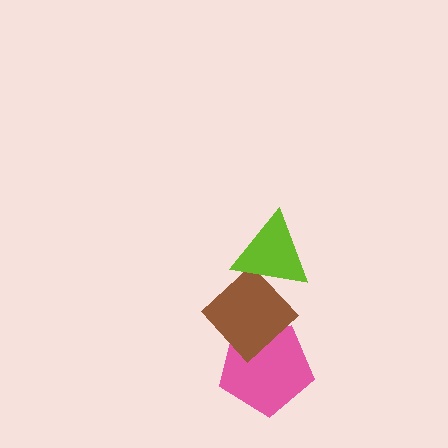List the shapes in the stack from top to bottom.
From top to bottom: the lime triangle, the brown diamond, the pink pentagon.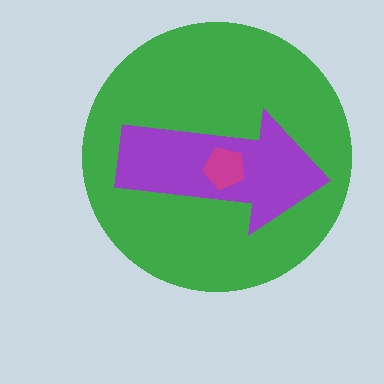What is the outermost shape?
The green circle.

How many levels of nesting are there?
3.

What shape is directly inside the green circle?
The purple arrow.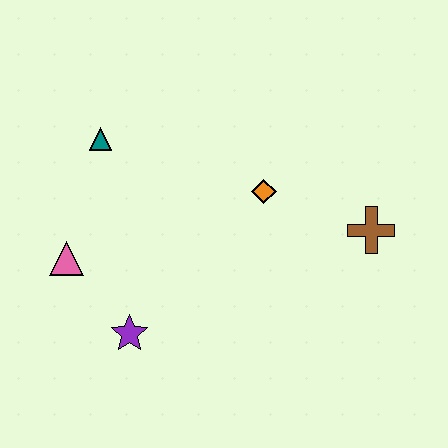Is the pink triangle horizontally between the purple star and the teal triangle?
No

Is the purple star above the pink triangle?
No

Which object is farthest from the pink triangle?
The brown cross is farthest from the pink triangle.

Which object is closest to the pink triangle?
The purple star is closest to the pink triangle.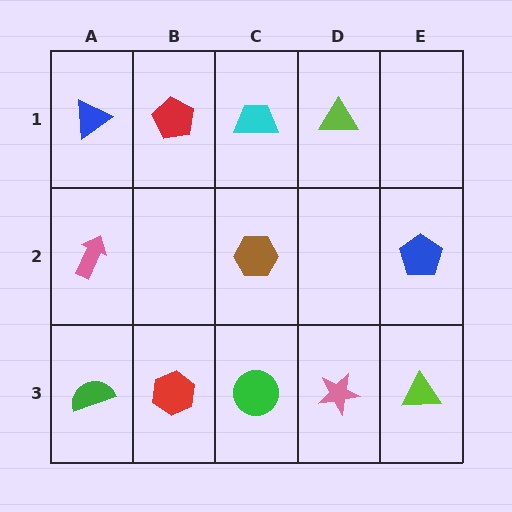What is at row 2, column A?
A pink arrow.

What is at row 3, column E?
A lime triangle.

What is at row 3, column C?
A green circle.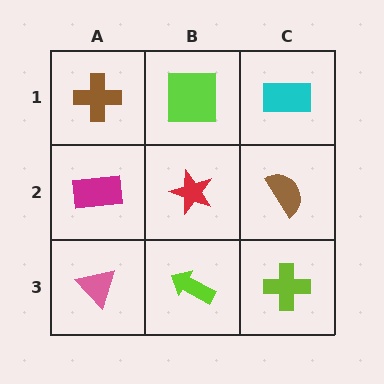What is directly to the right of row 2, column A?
A red star.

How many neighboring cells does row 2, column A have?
3.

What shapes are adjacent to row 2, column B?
A lime square (row 1, column B), a lime arrow (row 3, column B), a magenta rectangle (row 2, column A), a brown semicircle (row 2, column C).